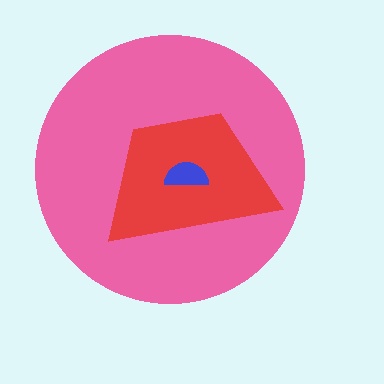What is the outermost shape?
The pink circle.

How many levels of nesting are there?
3.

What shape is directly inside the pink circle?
The red trapezoid.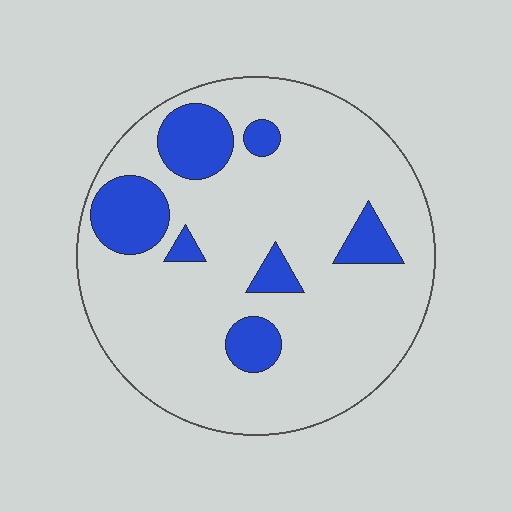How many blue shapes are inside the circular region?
7.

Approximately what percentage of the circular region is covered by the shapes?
Approximately 20%.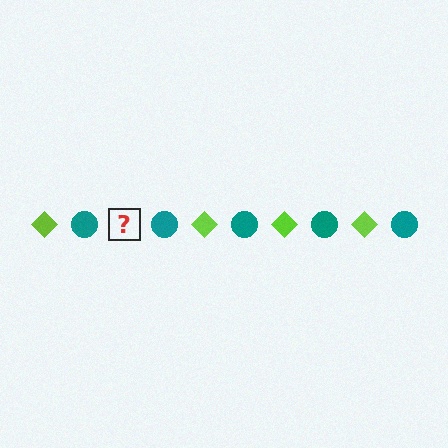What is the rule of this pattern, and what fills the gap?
The rule is that the pattern alternates between lime diamond and teal circle. The gap should be filled with a lime diamond.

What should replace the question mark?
The question mark should be replaced with a lime diamond.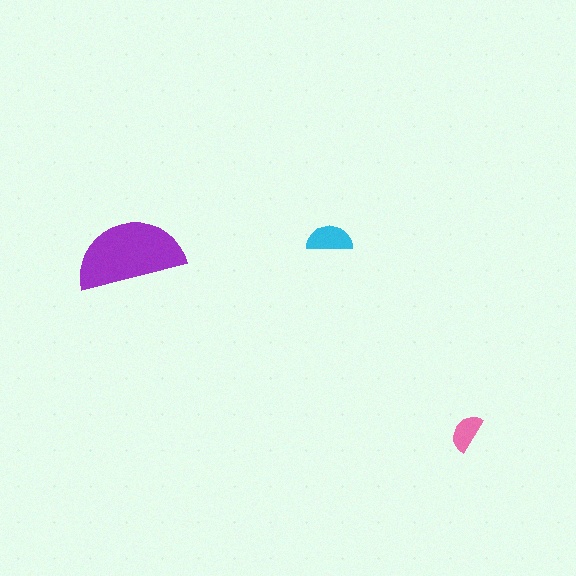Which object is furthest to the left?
The purple semicircle is leftmost.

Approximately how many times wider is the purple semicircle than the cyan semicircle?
About 2.5 times wider.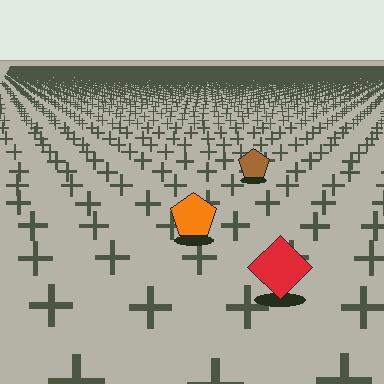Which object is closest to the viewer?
The red diamond is closest. The texture marks near it are larger and more spread out.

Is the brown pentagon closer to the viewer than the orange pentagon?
No. The orange pentagon is closer — you can tell from the texture gradient: the ground texture is coarser near it.